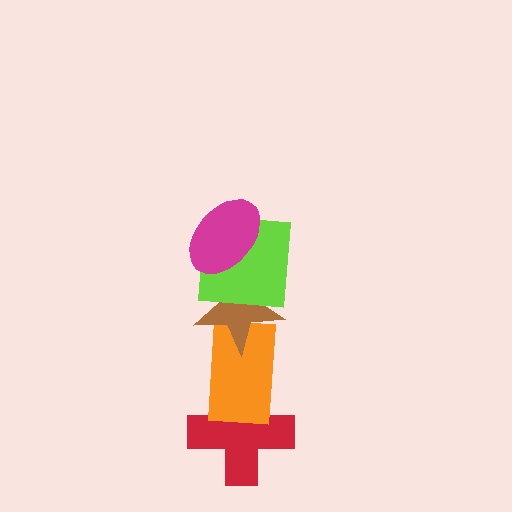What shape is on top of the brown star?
The lime square is on top of the brown star.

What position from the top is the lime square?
The lime square is 2nd from the top.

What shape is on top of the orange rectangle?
The brown star is on top of the orange rectangle.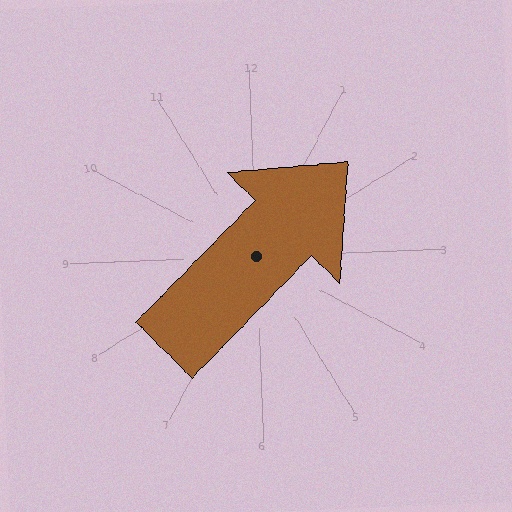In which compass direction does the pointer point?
Northeast.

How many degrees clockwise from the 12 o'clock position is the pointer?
Approximately 47 degrees.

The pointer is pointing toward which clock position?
Roughly 2 o'clock.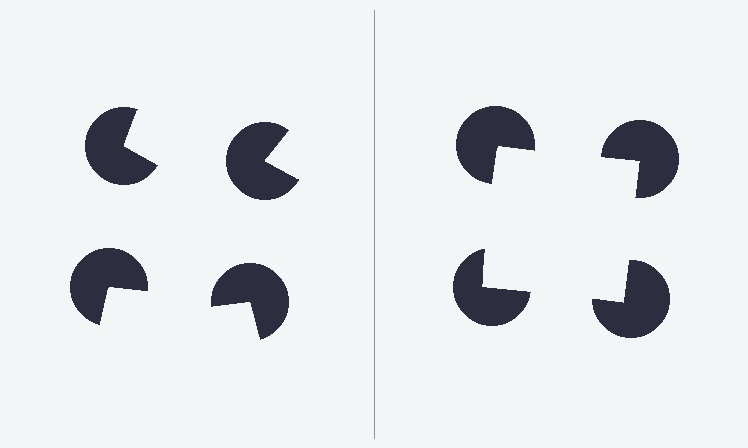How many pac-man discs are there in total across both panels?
8 — 4 on each side.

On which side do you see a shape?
An illusory square appears on the right side. On the left side the wedge cuts are rotated, so no coherent shape forms.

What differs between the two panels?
The pac-man discs are positioned identically on both sides; only the wedge orientations differ. On the right they align to a square; on the left they are misaligned.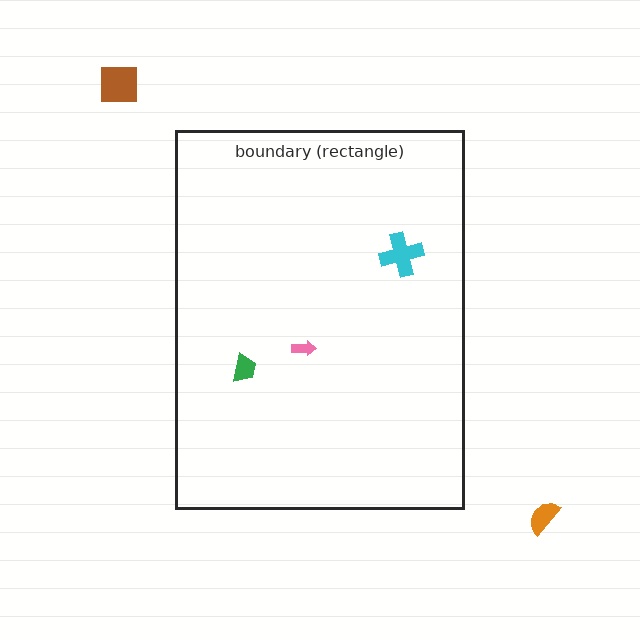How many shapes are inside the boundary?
3 inside, 2 outside.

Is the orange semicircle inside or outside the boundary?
Outside.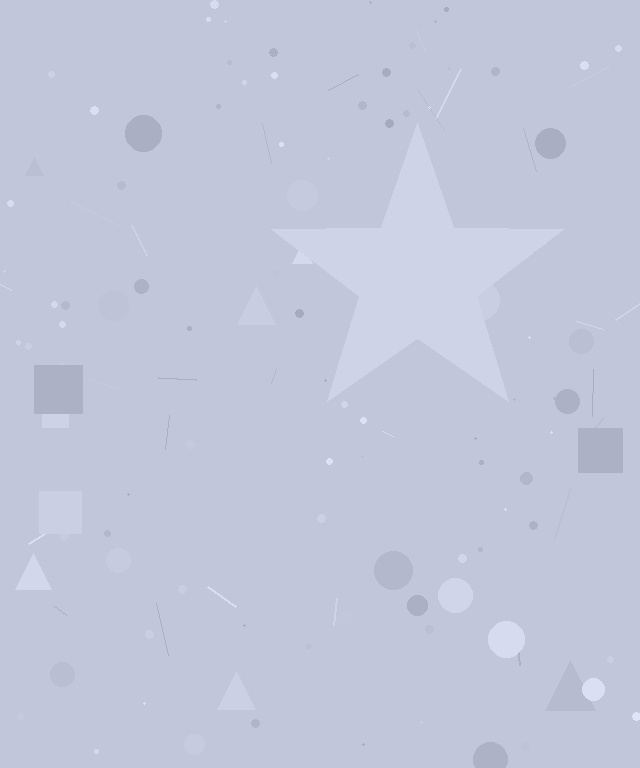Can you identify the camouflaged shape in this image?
The camouflaged shape is a star.